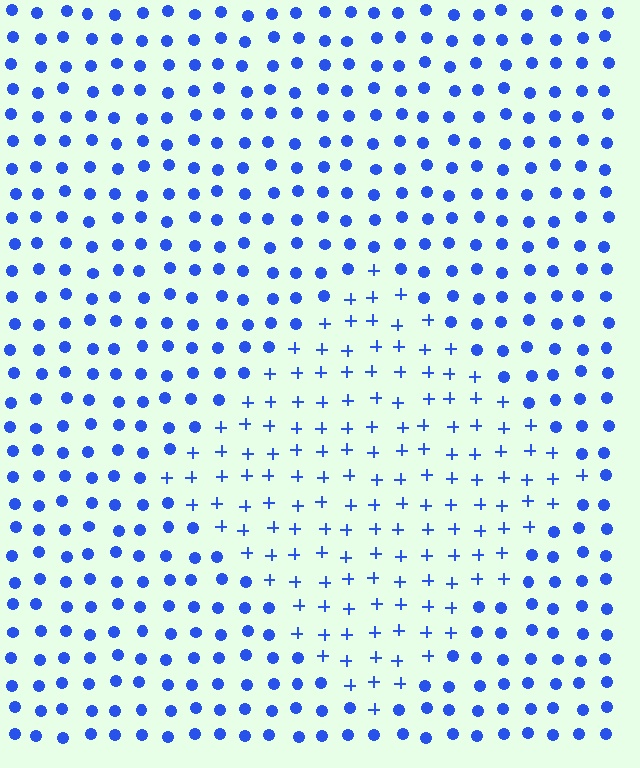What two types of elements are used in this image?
The image uses plus signs inside the diamond region and circles outside it.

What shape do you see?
I see a diamond.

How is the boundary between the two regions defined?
The boundary is defined by a change in element shape: plus signs inside vs. circles outside. All elements share the same color and spacing.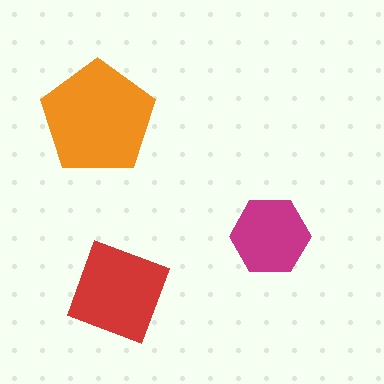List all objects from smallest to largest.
The magenta hexagon, the red diamond, the orange pentagon.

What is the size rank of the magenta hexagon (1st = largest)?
3rd.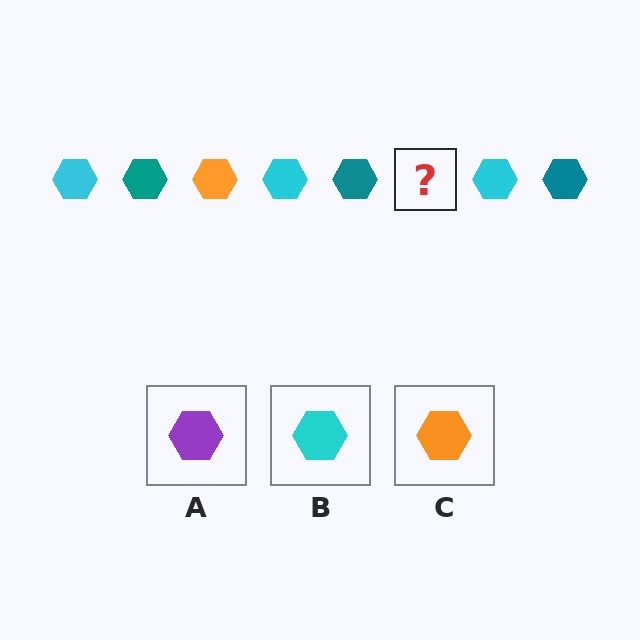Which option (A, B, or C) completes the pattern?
C.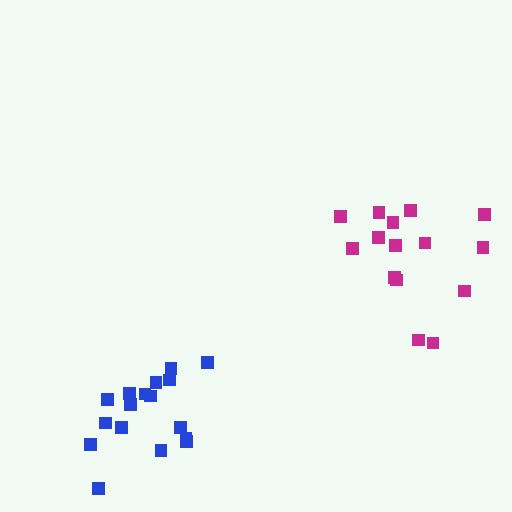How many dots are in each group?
Group 1: 17 dots, Group 2: 15 dots (32 total).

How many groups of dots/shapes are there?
There are 2 groups.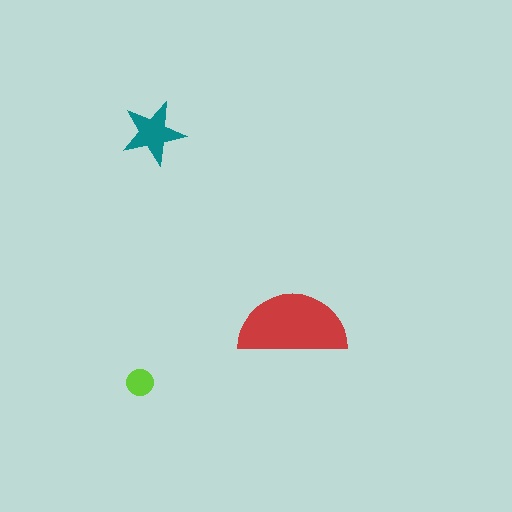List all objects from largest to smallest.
The red semicircle, the teal star, the lime circle.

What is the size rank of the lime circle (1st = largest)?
3rd.